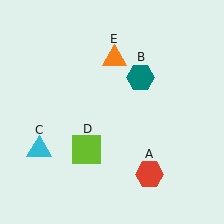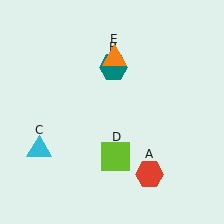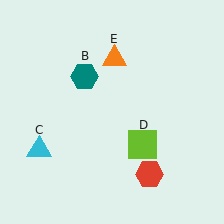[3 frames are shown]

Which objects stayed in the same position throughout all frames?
Red hexagon (object A) and cyan triangle (object C) and orange triangle (object E) remained stationary.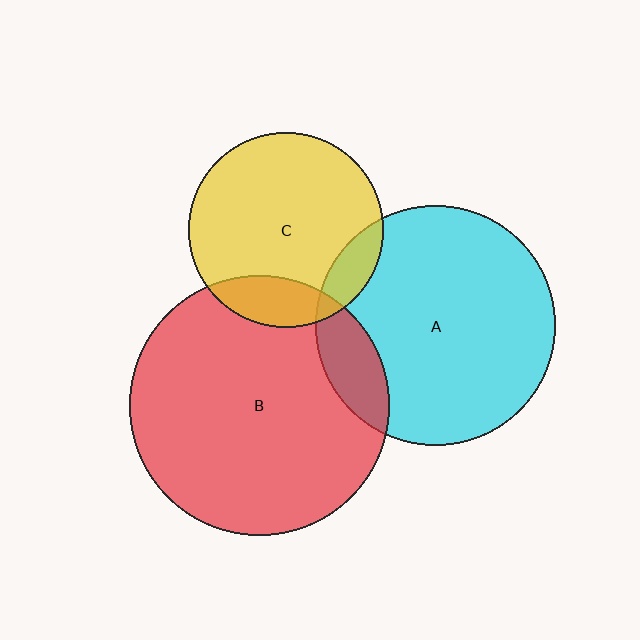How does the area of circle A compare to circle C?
Approximately 1.5 times.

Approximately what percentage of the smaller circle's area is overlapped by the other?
Approximately 15%.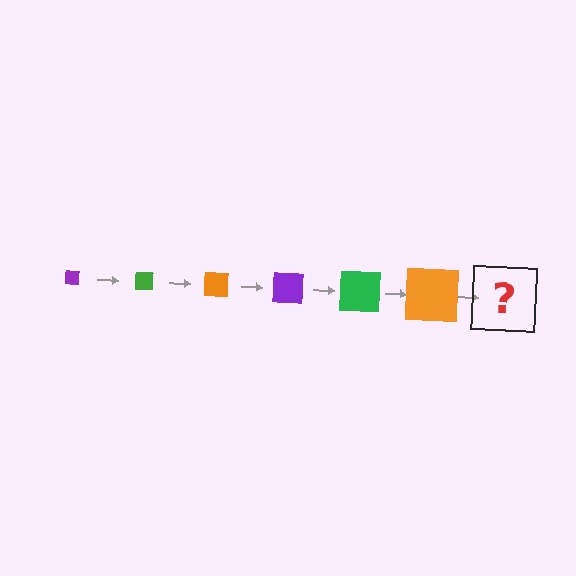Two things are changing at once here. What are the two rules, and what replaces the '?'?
The two rules are that the square grows larger each step and the color cycles through purple, green, and orange. The '?' should be a purple square, larger than the previous one.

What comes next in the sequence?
The next element should be a purple square, larger than the previous one.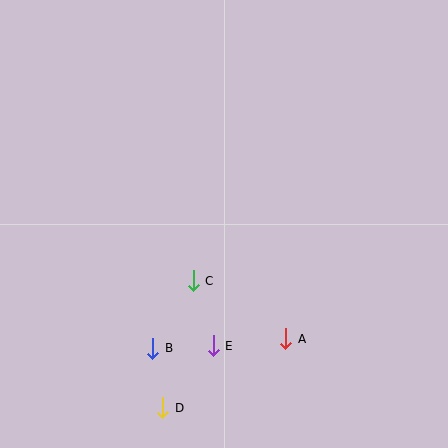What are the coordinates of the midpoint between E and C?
The midpoint between E and C is at (203, 313).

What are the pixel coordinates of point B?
Point B is at (153, 348).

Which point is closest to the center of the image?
Point C at (193, 281) is closest to the center.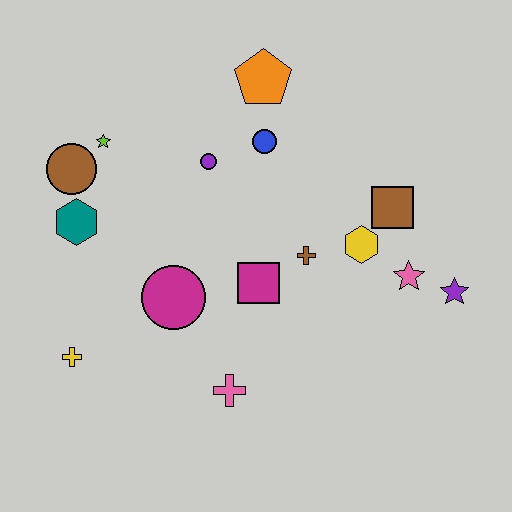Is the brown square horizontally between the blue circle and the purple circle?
No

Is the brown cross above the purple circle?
No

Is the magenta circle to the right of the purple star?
No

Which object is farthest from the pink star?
The brown circle is farthest from the pink star.